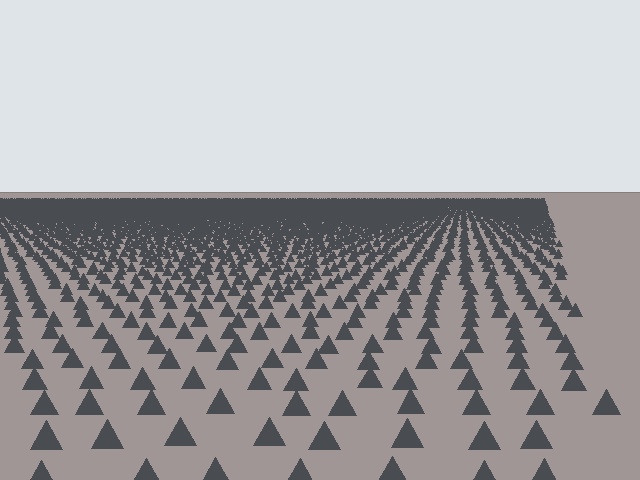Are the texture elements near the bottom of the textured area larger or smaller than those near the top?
Larger. Near the bottom, elements are closer to the viewer and appear at a bigger on-screen size.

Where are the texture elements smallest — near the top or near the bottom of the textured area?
Near the top.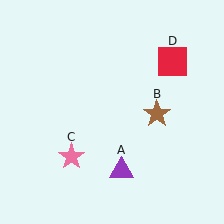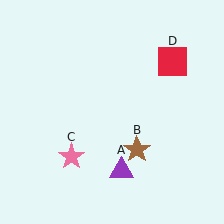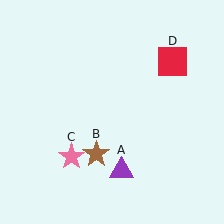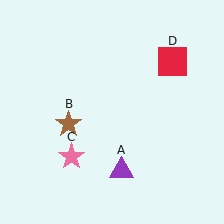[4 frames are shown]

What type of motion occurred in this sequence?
The brown star (object B) rotated clockwise around the center of the scene.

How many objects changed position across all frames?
1 object changed position: brown star (object B).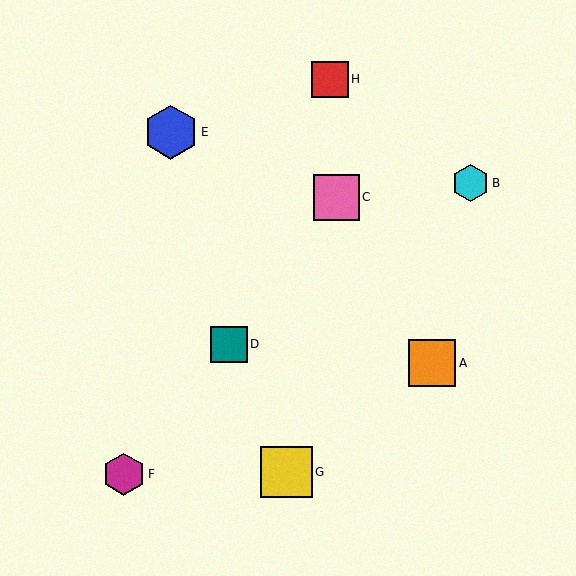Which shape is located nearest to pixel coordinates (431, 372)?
The orange square (labeled A) at (432, 363) is nearest to that location.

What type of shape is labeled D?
Shape D is a teal square.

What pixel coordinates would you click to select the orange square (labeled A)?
Click at (432, 363) to select the orange square A.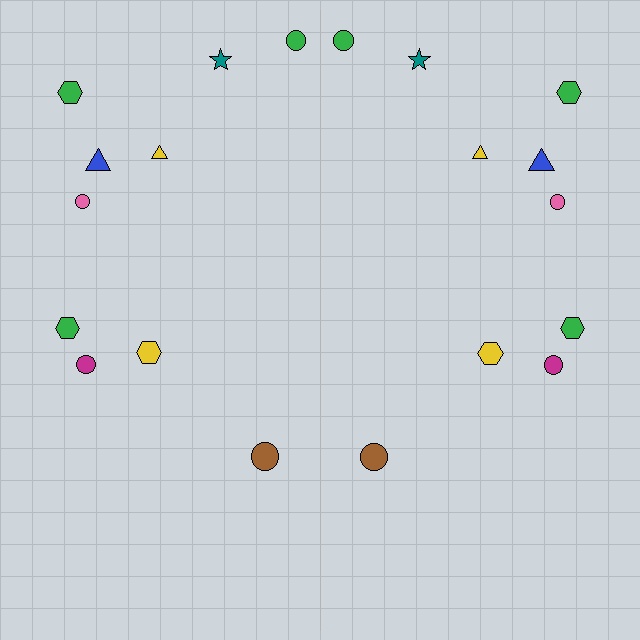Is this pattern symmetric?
Yes, this pattern has bilateral (reflection) symmetry.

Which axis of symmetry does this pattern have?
The pattern has a vertical axis of symmetry running through the center of the image.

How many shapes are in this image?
There are 20 shapes in this image.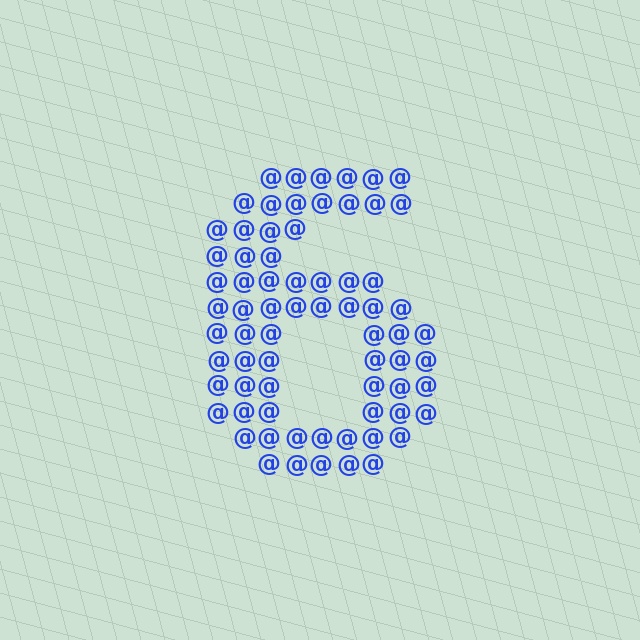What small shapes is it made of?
It is made of small at signs.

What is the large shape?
The large shape is the digit 6.